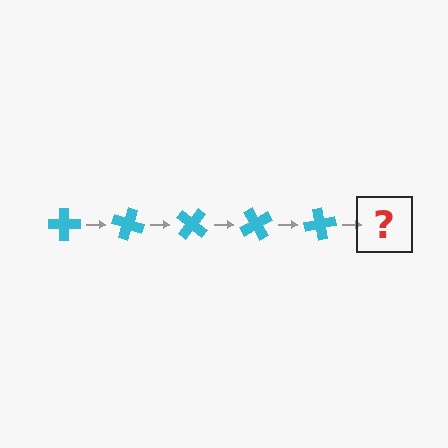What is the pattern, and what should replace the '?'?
The pattern is that the cross rotates 20 degrees each step. The '?' should be a cyan cross rotated 100 degrees.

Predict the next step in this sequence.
The next step is a cyan cross rotated 100 degrees.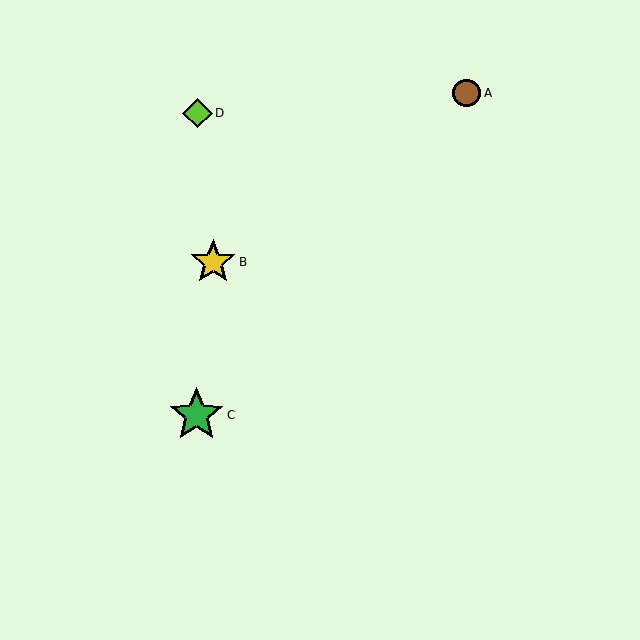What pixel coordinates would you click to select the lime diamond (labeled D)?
Click at (197, 113) to select the lime diamond D.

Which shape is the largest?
The green star (labeled C) is the largest.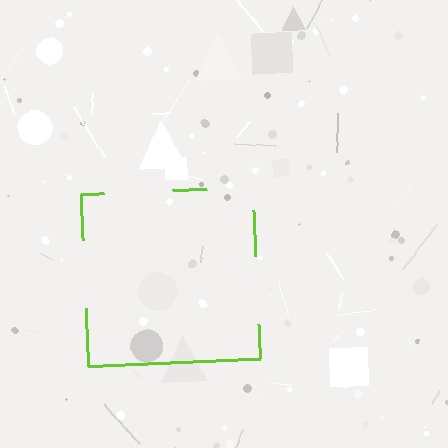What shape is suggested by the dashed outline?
The dashed outline suggests a square.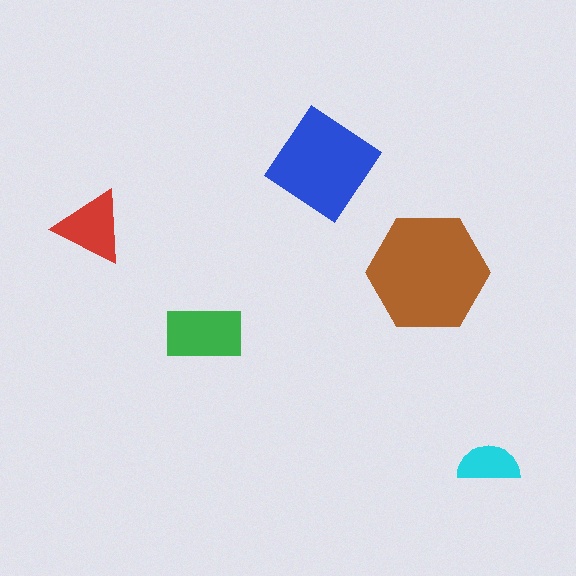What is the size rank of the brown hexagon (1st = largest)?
1st.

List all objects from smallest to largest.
The cyan semicircle, the red triangle, the green rectangle, the blue diamond, the brown hexagon.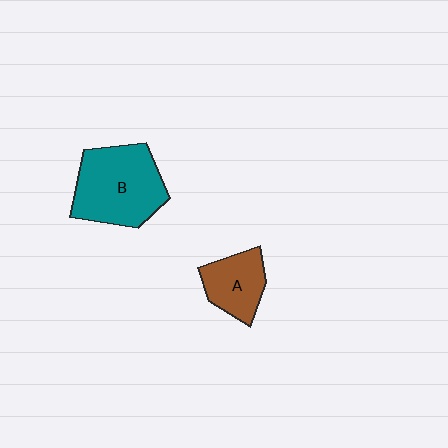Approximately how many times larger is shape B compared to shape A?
Approximately 1.8 times.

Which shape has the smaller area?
Shape A (brown).